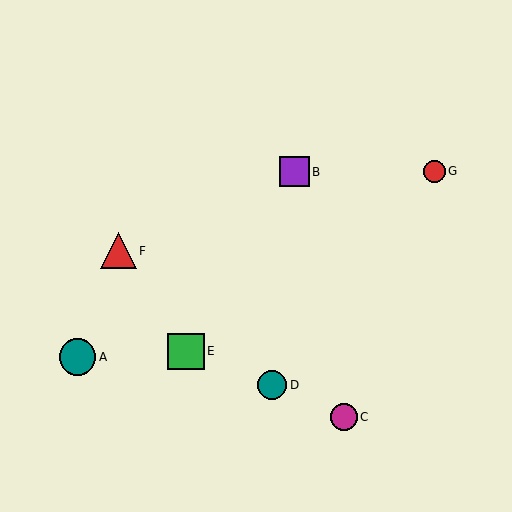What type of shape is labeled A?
Shape A is a teal circle.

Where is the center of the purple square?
The center of the purple square is at (294, 172).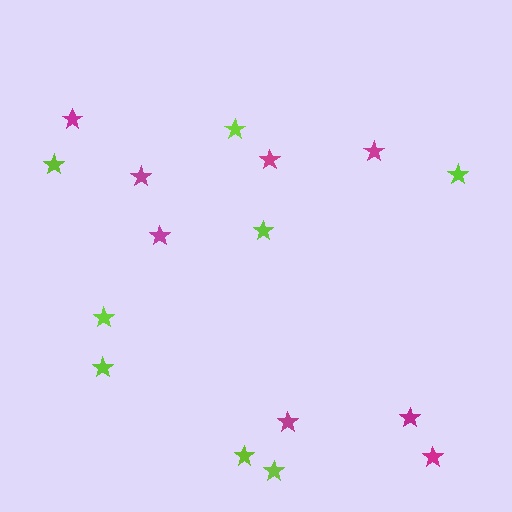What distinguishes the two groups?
There are 2 groups: one group of magenta stars (8) and one group of lime stars (8).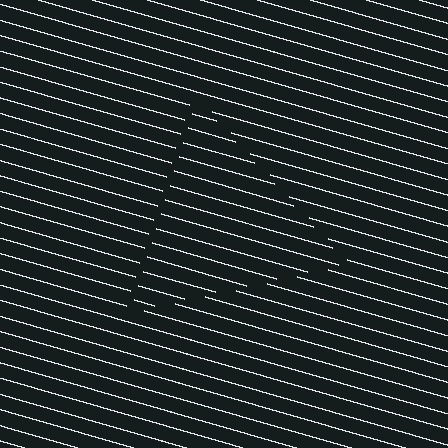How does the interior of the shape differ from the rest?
The interior of the shape contains the same grating, shifted by half a period — the contour is defined by the phase discontinuity where line-ends from the inner and outer gratings abut.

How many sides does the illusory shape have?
3 sides — the line-ends trace a triangle.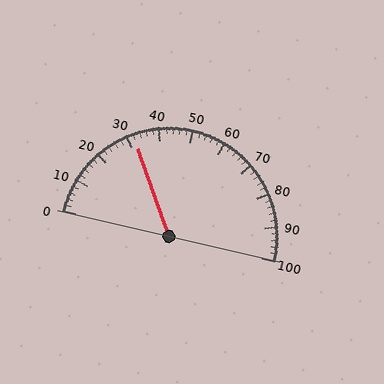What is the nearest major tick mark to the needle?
The nearest major tick mark is 30.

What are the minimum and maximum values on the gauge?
The gauge ranges from 0 to 100.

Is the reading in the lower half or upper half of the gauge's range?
The reading is in the lower half of the range (0 to 100).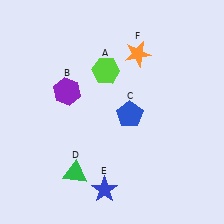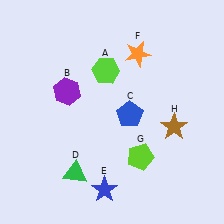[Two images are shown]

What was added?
A lime pentagon (G), a brown star (H) were added in Image 2.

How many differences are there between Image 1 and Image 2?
There are 2 differences between the two images.